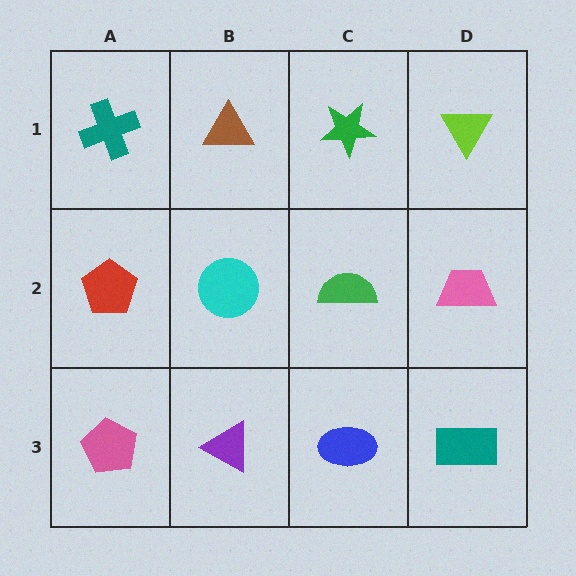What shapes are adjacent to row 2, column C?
A green star (row 1, column C), a blue ellipse (row 3, column C), a cyan circle (row 2, column B), a pink trapezoid (row 2, column D).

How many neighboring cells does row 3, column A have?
2.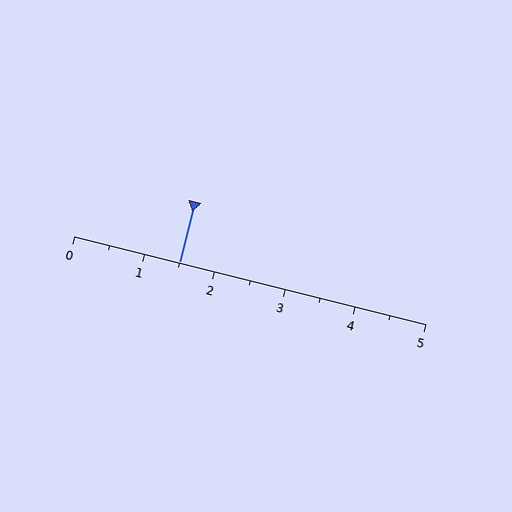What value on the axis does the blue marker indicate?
The marker indicates approximately 1.5.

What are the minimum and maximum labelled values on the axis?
The axis runs from 0 to 5.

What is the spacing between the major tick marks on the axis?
The major ticks are spaced 1 apart.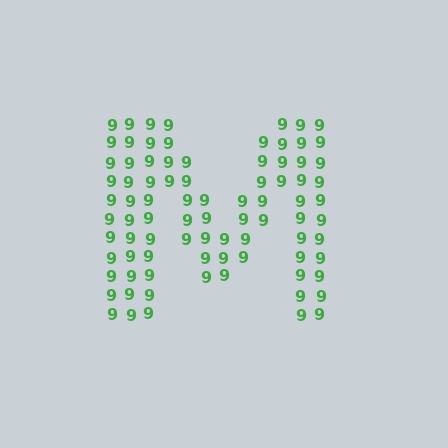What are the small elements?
The small elements are digit 9's.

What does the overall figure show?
The overall figure shows the letter M.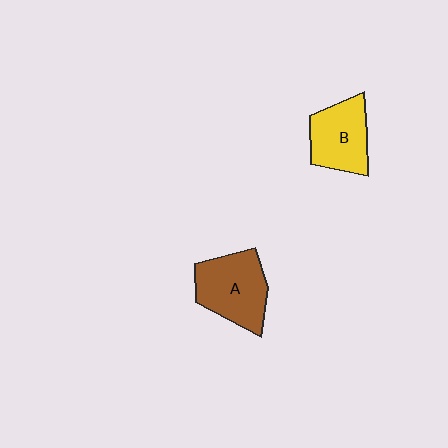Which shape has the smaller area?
Shape B (yellow).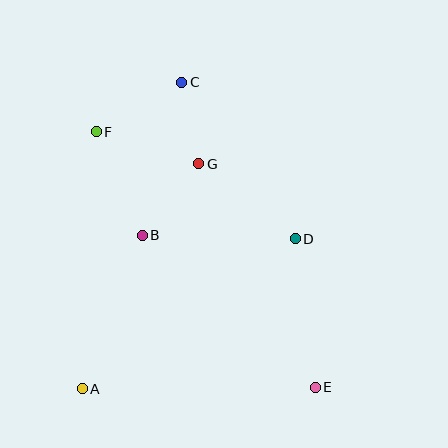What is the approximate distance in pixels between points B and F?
The distance between B and F is approximately 113 pixels.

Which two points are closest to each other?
Points C and G are closest to each other.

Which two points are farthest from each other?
Points E and F are farthest from each other.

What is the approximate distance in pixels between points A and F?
The distance between A and F is approximately 257 pixels.